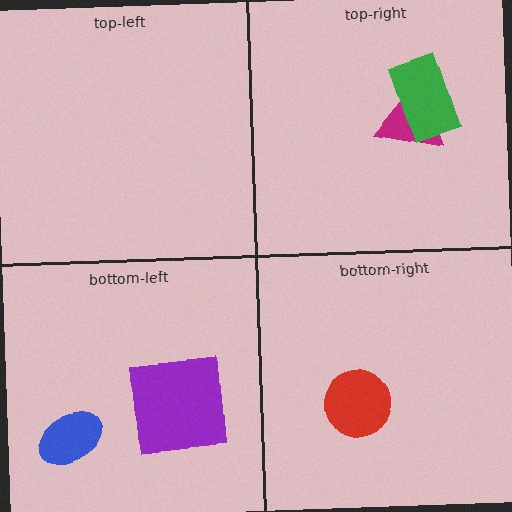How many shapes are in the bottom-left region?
2.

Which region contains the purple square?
The bottom-left region.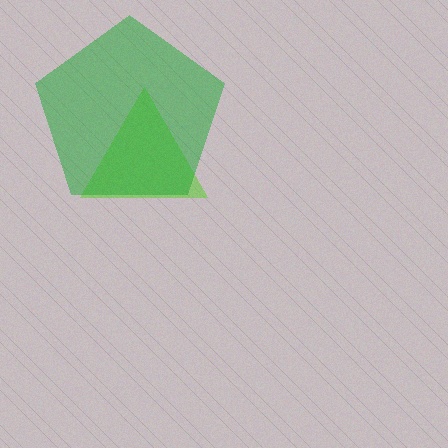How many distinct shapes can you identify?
There are 2 distinct shapes: a lime triangle, a green pentagon.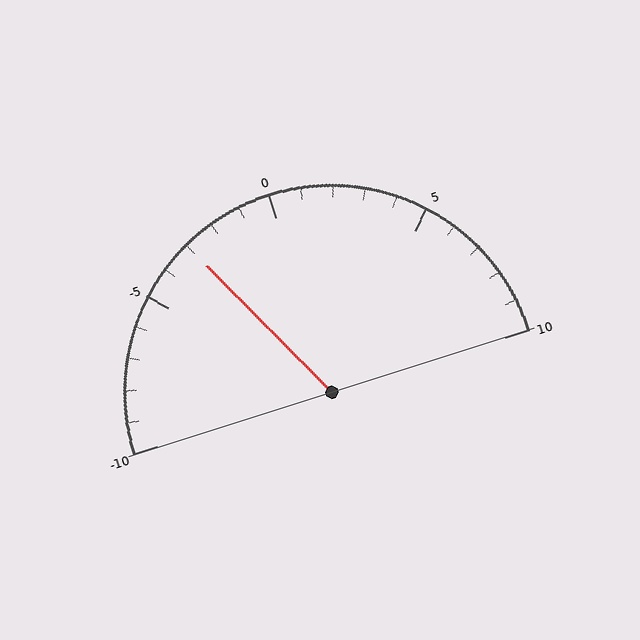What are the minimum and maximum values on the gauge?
The gauge ranges from -10 to 10.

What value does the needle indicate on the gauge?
The needle indicates approximately -3.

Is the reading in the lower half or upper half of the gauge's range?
The reading is in the lower half of the range (-10 to 10).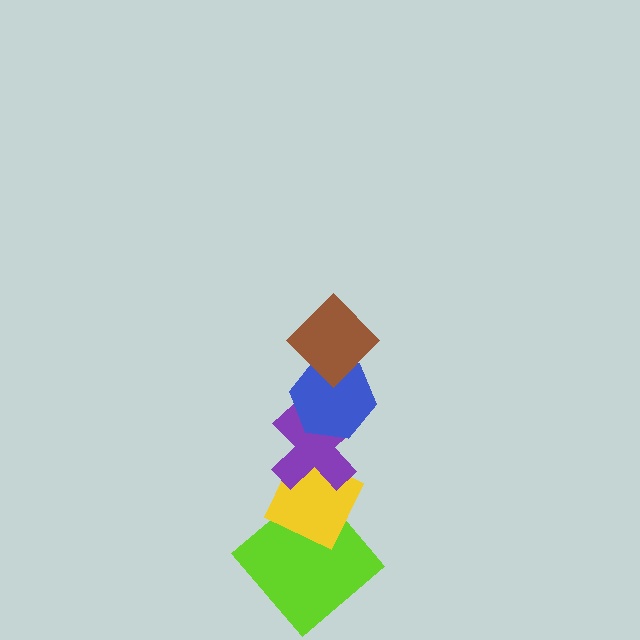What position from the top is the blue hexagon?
The blue hexagon is 2nd from the top.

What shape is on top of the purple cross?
The blue hexagon is on top of the purple cross.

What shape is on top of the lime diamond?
The yellow diamond is on top of the lime diamond.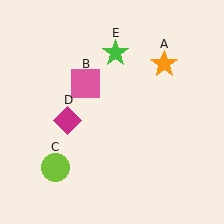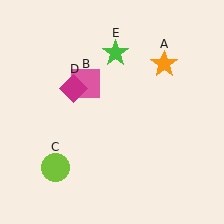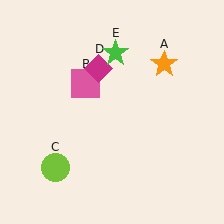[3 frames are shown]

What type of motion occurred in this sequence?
The magenta diamond (object D) rotated clockwise around the center of the scene.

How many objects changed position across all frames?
1 object changed position: magenta diamond (object D).